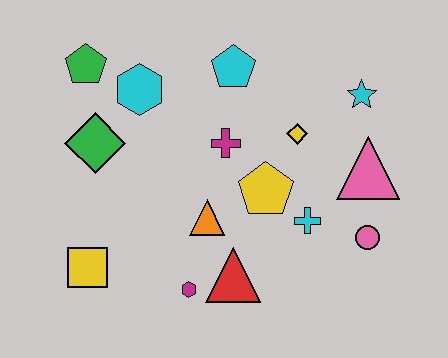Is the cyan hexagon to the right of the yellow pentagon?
No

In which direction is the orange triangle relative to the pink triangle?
The orange triangle is to the left of the pink triangle.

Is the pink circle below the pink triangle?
Yes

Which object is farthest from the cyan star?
The yellow square is farthest from the cyan star.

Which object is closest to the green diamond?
The cyan hexagon is closest to the green diamond.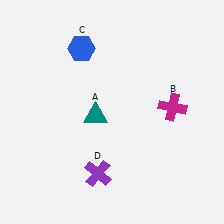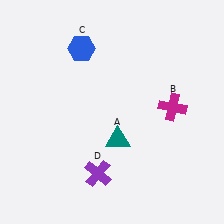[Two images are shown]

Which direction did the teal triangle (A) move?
The teal triangle (A) moved down.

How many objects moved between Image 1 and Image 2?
1 object moved between the two images.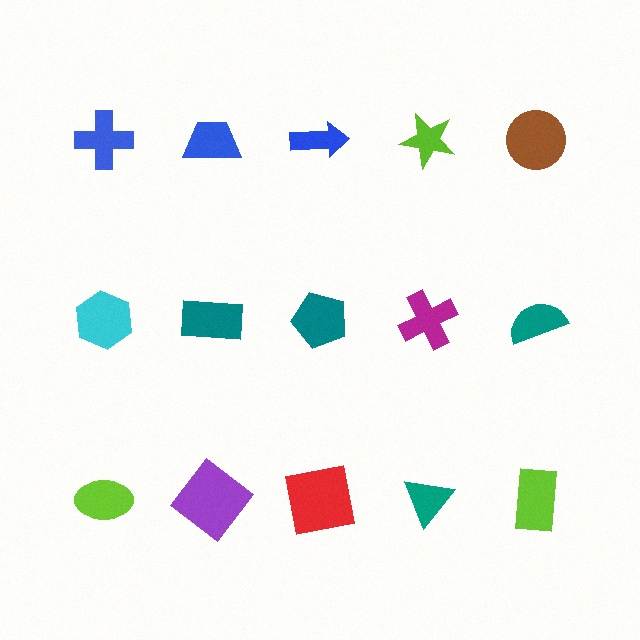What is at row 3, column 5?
A lime rectangle.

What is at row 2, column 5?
A teal semicircle.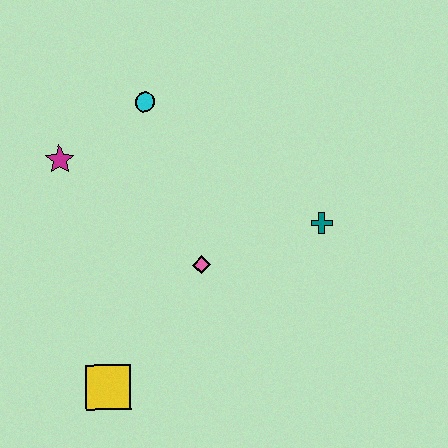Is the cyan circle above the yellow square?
Yes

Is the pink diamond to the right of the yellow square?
Yes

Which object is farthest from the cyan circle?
The yellow square is farthest from the cyan circle.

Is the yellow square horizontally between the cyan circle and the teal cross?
No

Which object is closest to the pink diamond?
The teal cross is closest to the pink diamond.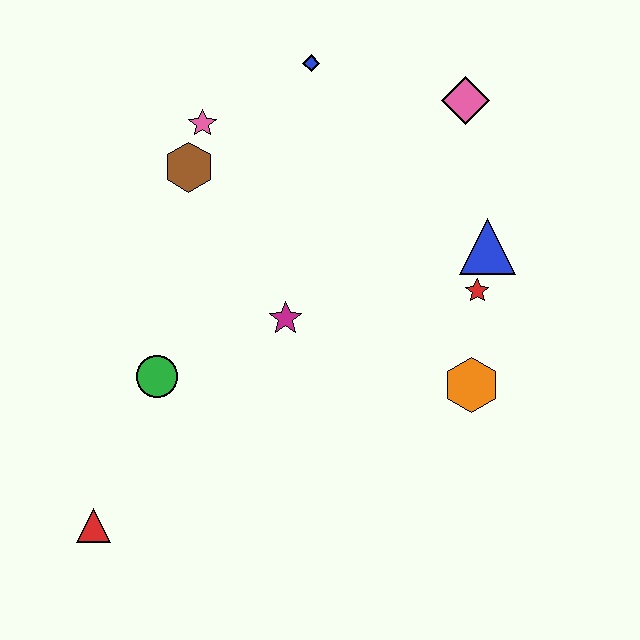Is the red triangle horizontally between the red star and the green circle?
No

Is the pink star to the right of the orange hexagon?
No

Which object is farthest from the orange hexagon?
The red triangle is farthest from the orange hexagon.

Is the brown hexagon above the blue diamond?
No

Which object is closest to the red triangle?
The green circle is closest to the red triangle.